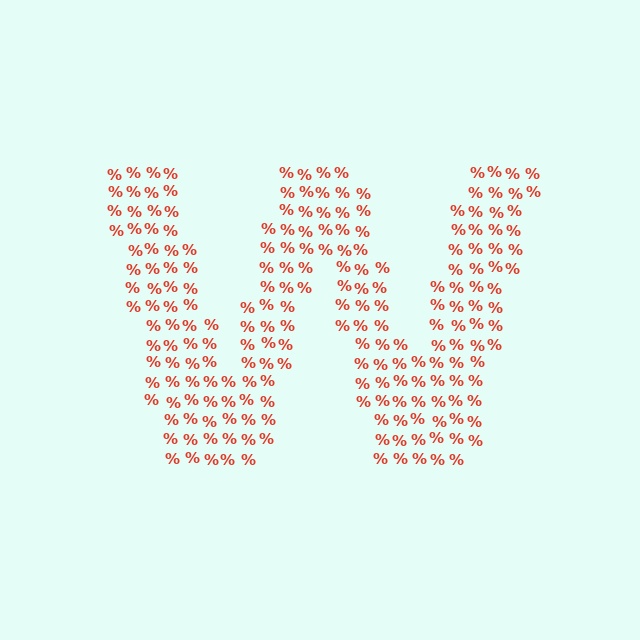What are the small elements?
The small elements are percent signs.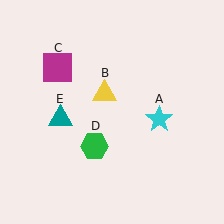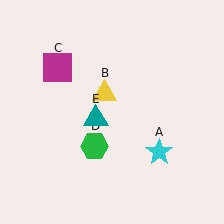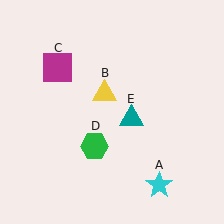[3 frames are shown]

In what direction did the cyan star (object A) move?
The cyan star (object A) moved down.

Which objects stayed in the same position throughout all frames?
Yellow triangle (object B) and magenta square (object C) and green hexagon (object D) remained stationary.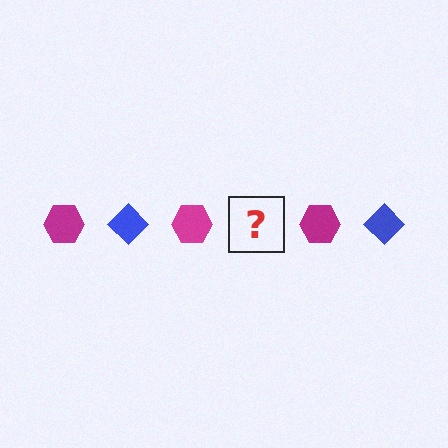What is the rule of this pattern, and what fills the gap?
The rule is that the pattern alternates between magenta hexagon and blue diamond. The gap should be filled with a blue diamond.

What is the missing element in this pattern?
The missing element is a blue diamond.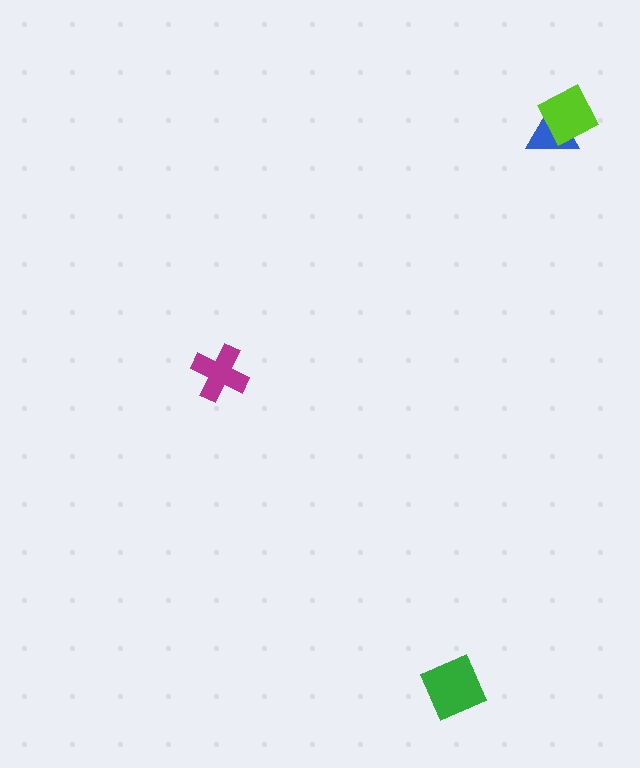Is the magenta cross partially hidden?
No, no other shape covers it.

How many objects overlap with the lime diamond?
1 object overlaps with the lime diamond.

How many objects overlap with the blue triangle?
1 object overlaps with the blue triangle.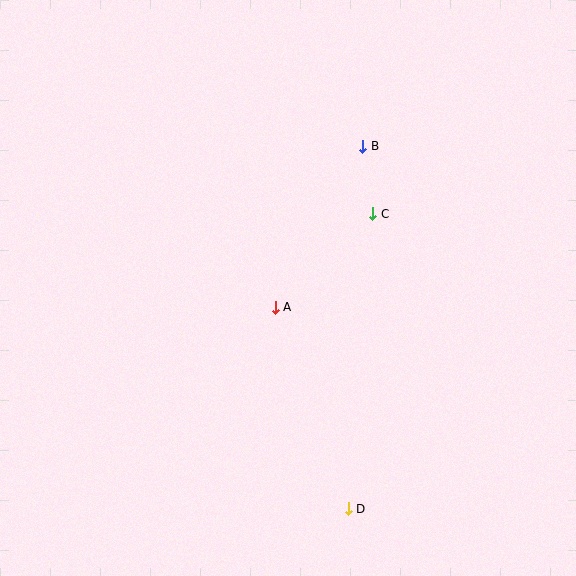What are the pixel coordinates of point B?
Point B is at (363, 146).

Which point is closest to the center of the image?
Point A at (275, 307) is closest to the center.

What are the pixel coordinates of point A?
Point A is at (275, 307).